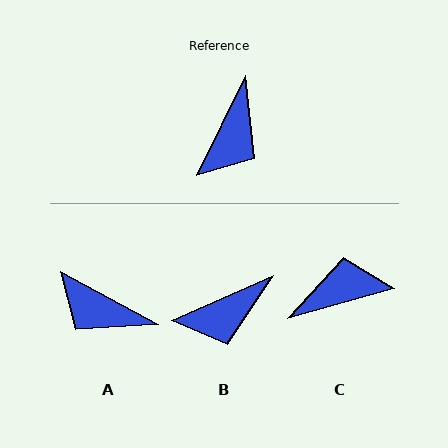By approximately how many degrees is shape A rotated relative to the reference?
Approximately 92 degrees clockwise.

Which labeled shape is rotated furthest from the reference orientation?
C, about 132 degrees away.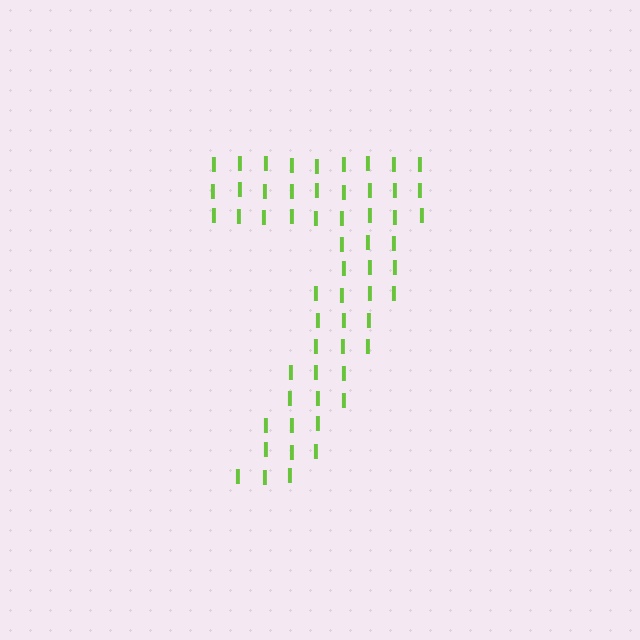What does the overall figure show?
The overall figure shows the digit 7.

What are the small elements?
The small elements are letter I's.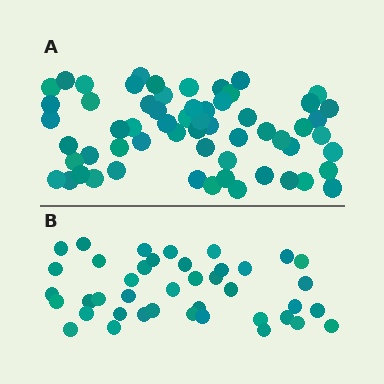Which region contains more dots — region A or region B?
Region A (the top region) has more dots.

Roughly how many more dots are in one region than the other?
Region A has approximately 20 more dots than region B.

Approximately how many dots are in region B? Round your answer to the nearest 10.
About 40 dots. (The exact count is 41, which rounds to 40.)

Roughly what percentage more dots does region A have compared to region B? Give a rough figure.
About 45% more.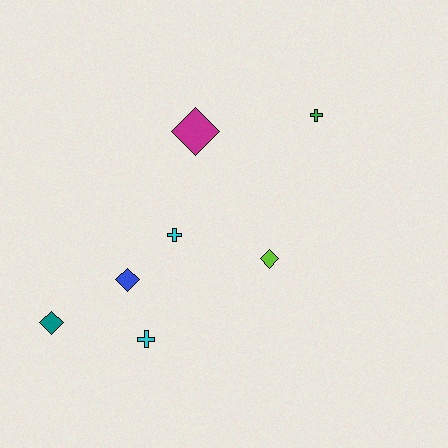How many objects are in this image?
There are 7 objects.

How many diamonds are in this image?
There are 4 diamonds.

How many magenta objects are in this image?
There is 1 magenta object.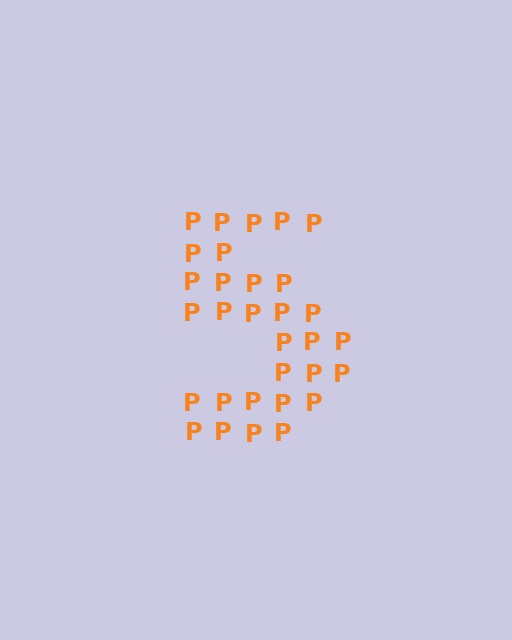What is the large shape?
The large shape is the digit 5.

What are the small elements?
The small elements are letter P's.